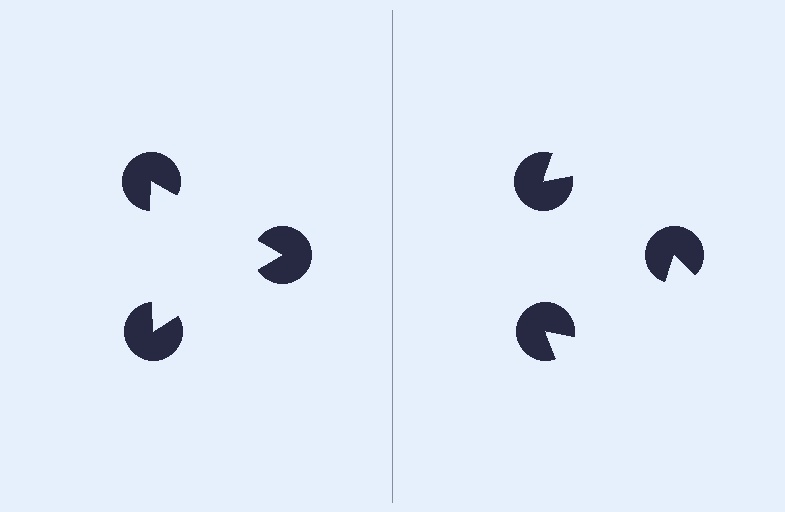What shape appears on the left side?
An illusory triangle.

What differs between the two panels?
The pac-man discs are positioned identically on both sides; only the wedge orientations differ. On the left they align to a triangle; on the right they are misaligned.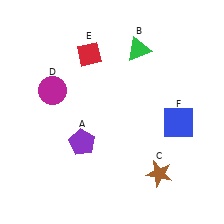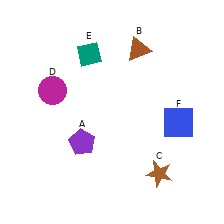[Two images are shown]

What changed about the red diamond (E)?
In Image 1, E is red. In Image 2, it changed to teal.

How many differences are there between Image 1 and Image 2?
There are 2 differences between the two images.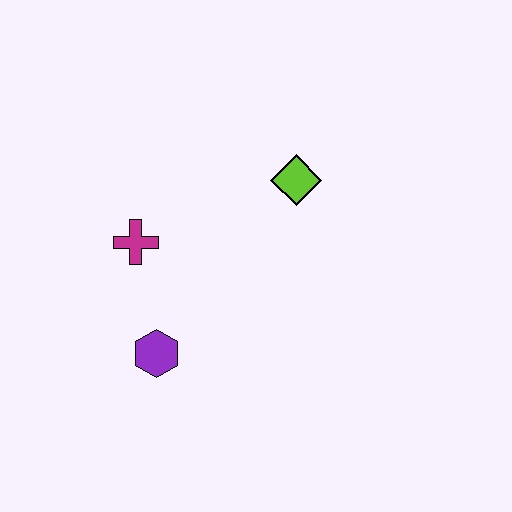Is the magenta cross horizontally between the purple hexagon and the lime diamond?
No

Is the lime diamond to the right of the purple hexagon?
Yes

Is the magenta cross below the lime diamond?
Yes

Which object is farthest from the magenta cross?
The lime diamond is farthest from the magenta cross.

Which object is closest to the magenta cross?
The purple hexagon is closest to the magenta cross.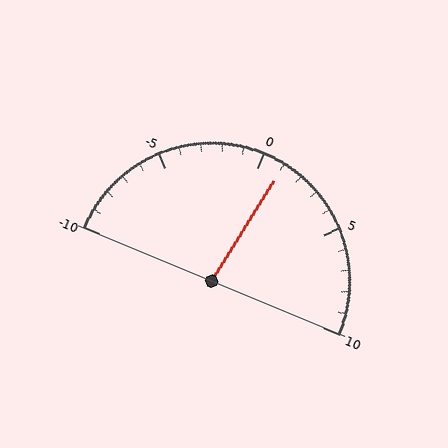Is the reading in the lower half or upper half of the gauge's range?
The reading is in the upper half of the range (-10 to 10).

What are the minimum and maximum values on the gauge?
The gauge ranges from -10 to 10.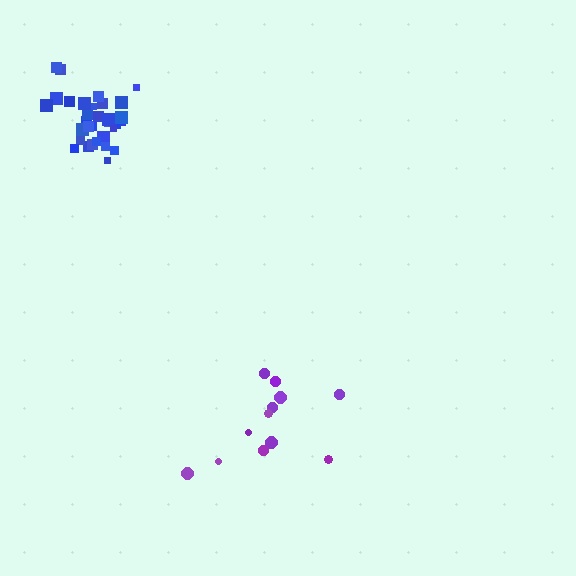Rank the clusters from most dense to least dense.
blue, purple.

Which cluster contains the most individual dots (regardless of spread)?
Blue (34).